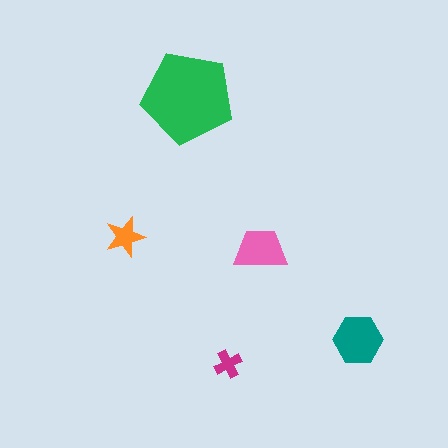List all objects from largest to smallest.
The green pentagon, the teal hexagon, the pink trapezoid, the orange star, the magenta cross.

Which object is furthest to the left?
The orange star is leftmost.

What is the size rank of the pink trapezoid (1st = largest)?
3rd.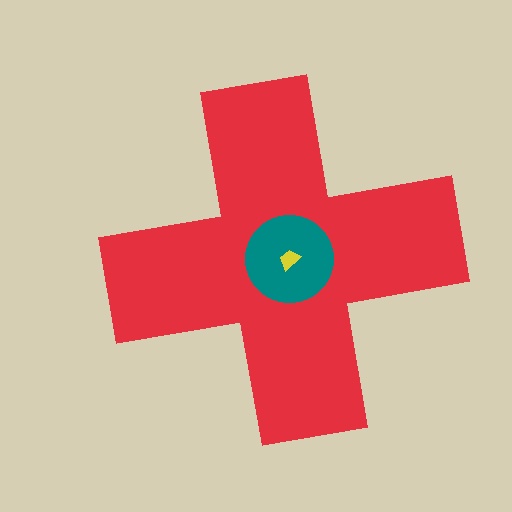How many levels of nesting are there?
3.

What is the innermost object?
The yellow trapezoid.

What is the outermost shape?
The red cross.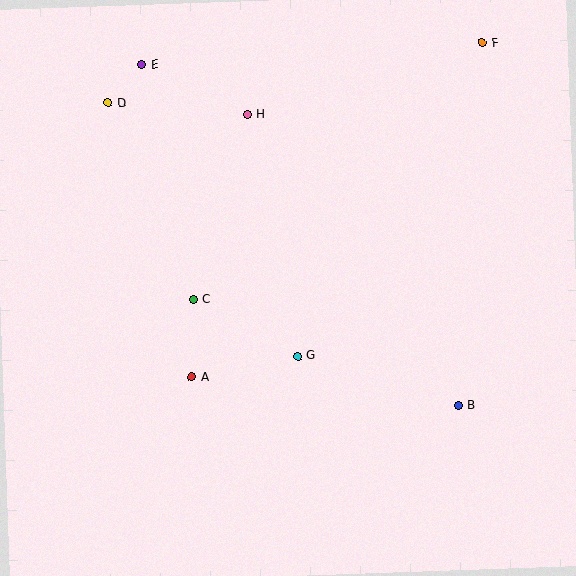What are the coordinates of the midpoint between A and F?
The midpoint between A and F is at (337, 210).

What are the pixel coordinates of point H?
Point H is at (247, 115).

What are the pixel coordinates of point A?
Point A is at (192, 377).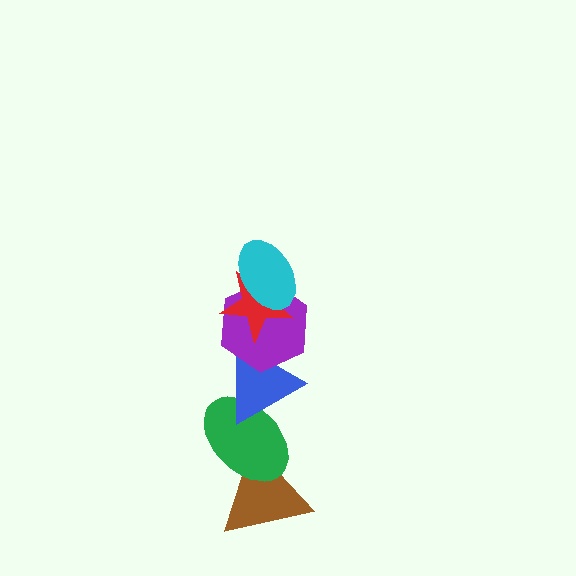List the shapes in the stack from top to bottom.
From top to bottom: the cyan ellipse, the red star, the purple hexagon, the blue triangle, the green ellipse, the brown triangle.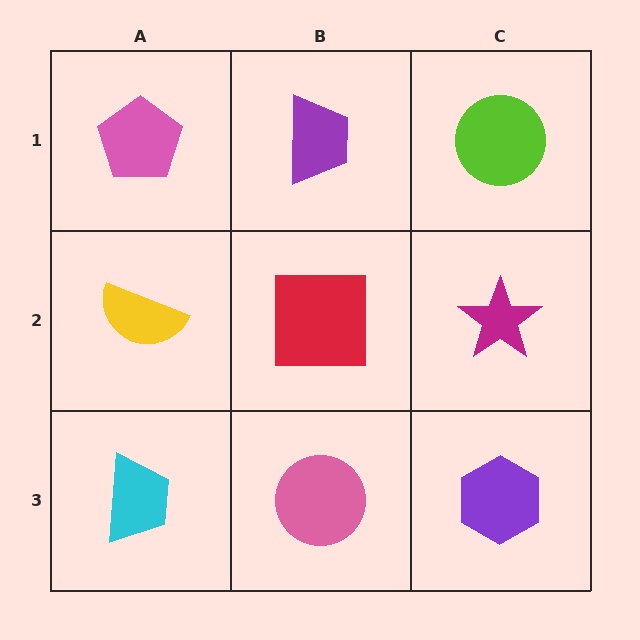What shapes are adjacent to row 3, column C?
A magenta star (row 2, column C), a pink circle (row 3, column B).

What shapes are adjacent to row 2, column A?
A pink pentagon (row 1, column A), a cyan trapezoid (row 3, column A), a red square (row 2, column B).